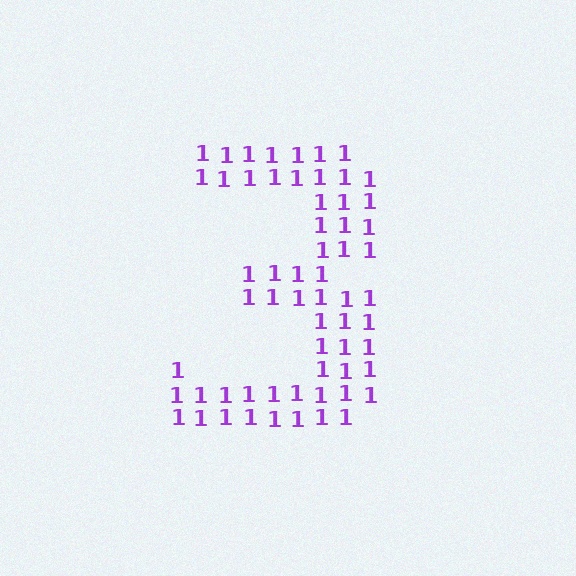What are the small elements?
The small elements are digit 1's.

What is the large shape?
The large shape is the digit 3.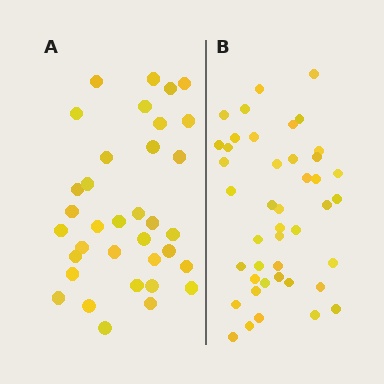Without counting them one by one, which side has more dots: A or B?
Region B (the right region) has more dots.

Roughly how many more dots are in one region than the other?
Region B has roughly 8 or so more dots than region A.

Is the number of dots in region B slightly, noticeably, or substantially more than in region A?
Region B has only slightly more — the two regions are fairly close. The ratio is roughly 1.2 to 1.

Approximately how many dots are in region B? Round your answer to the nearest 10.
About 40 dots. (The exact count is 43, which rounds to 40.)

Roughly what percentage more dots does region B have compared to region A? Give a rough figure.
About 25% more.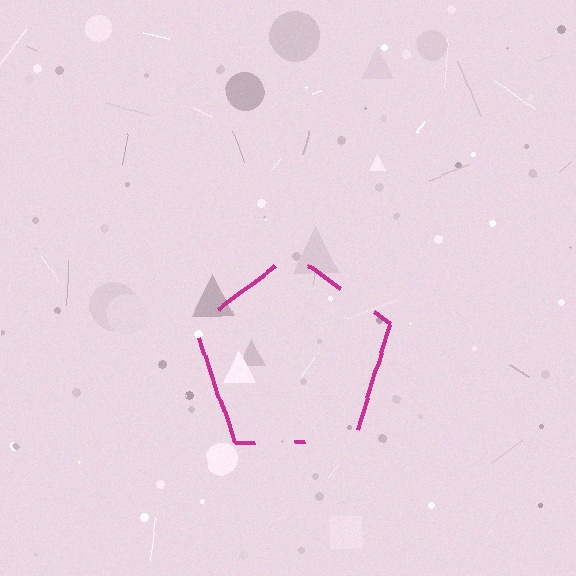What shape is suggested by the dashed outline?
The dashed outline suggests a pentagon.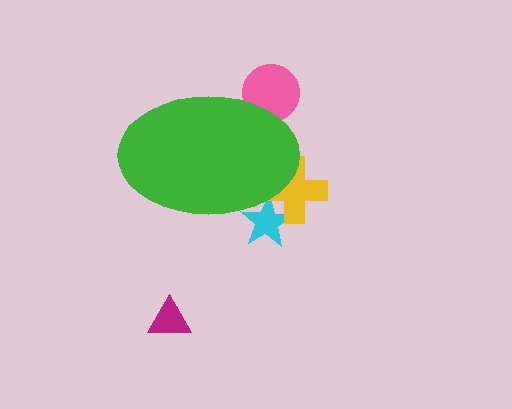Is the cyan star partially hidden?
Yes, the cyan star is partially hidden behind the green ellipse.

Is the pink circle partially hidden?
Yes, the pink circle is partially hidden behind the green ellipse.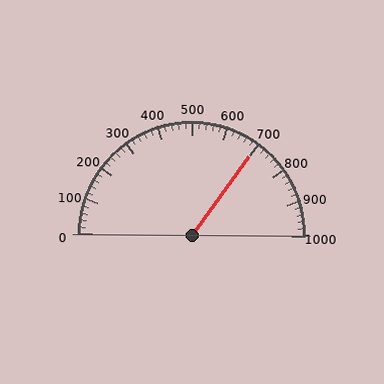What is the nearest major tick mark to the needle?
The nearest major tick mark is 700.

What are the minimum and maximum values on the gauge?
The gauge ranges from 0 to 1000.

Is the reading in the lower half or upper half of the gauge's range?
The reading is in the upper half of the range (0 to 1000).